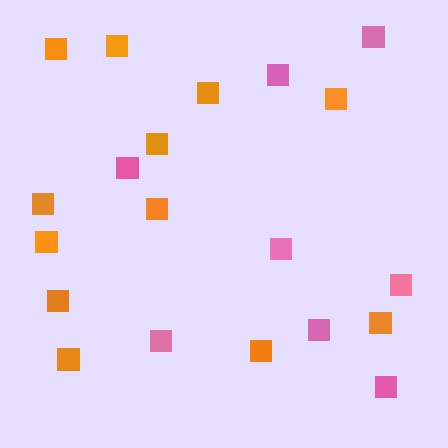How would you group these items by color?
There are 2 groups: one group of pink squares (8) and one group of orange squares (12).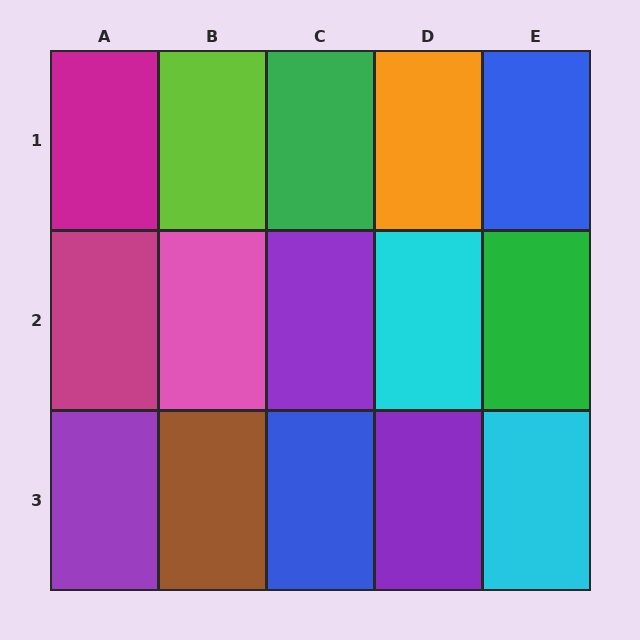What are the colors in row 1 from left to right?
Magenta, lime, green, orange, blue.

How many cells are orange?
1 cell is orange.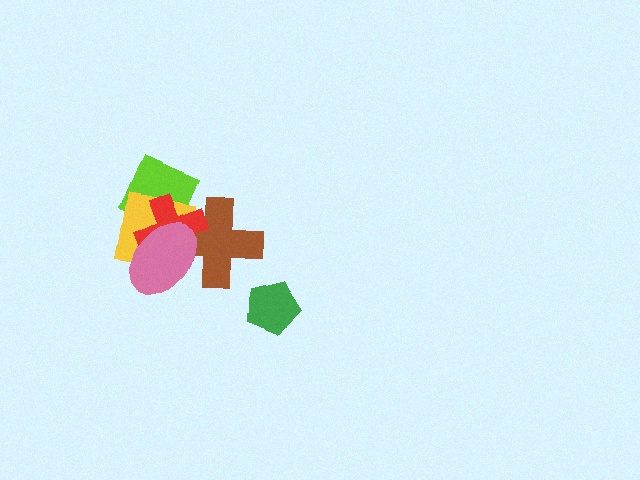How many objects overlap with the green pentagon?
0 objects overlap with the green pentagon.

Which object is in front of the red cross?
The pink ellipse is in front of the red cross.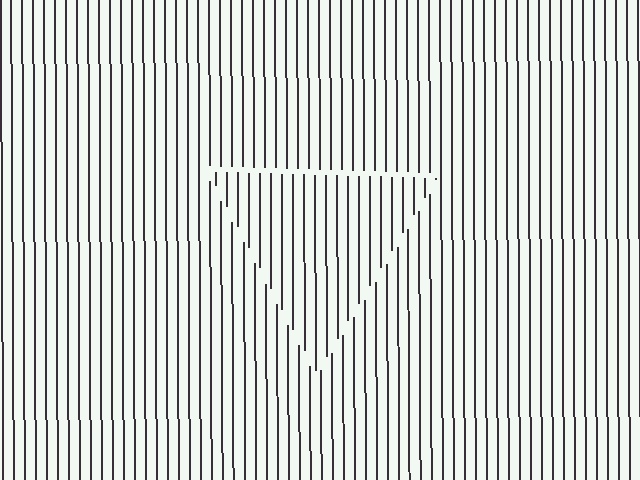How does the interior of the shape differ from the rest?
The interior of the shape contains the same grating, shifted by half a period — the contour is defined by the phase discontinuity where line-ends from the inner and outer gratings abut.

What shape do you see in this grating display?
An illusory triangle. The interior of the shape contains the same grating, shifted by half a period — the contour is defined by the phase discontinuity where line-ends from the inner and outer gratings abut.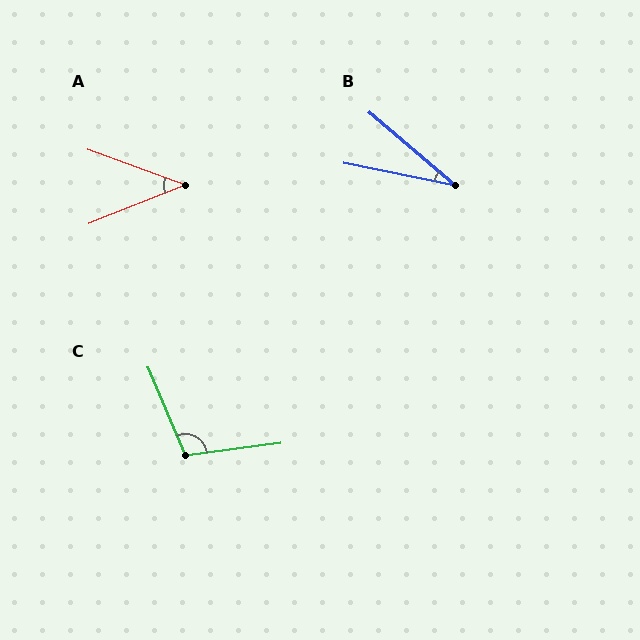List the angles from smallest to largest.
B (29°), A (42°), C (106°).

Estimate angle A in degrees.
Approximately 42 degrees.